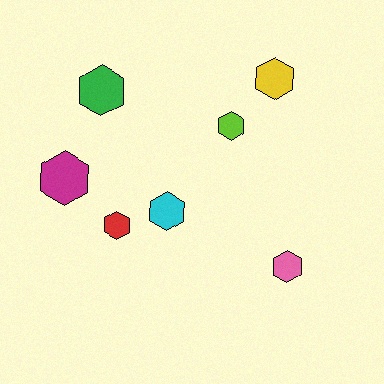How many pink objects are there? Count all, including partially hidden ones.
There is 1 pink object.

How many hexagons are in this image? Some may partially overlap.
There are 7 hexagons.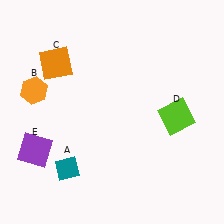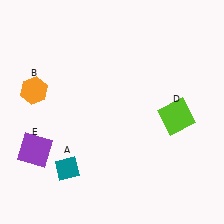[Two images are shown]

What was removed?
The orange square (C) was removed in Image 2.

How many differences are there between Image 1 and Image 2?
There is 1 difference between the two images.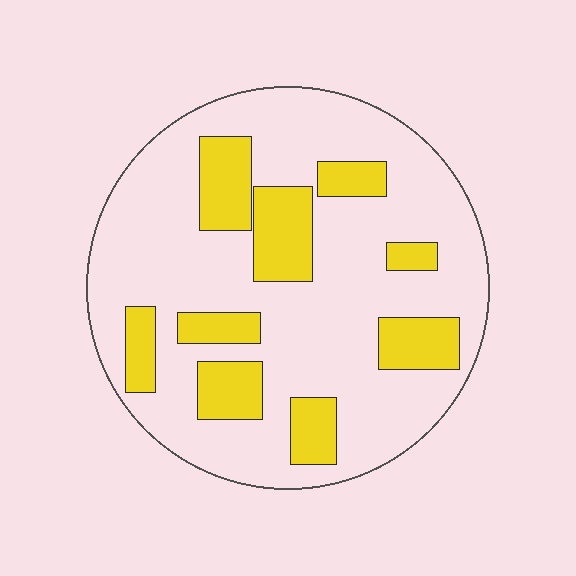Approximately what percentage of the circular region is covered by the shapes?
Approximately 25%.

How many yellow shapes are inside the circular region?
9.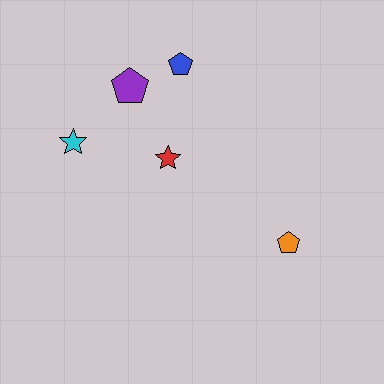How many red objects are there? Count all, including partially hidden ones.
There is 1 red object.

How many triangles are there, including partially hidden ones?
There are no triangles.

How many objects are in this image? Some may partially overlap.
There are 5 objects.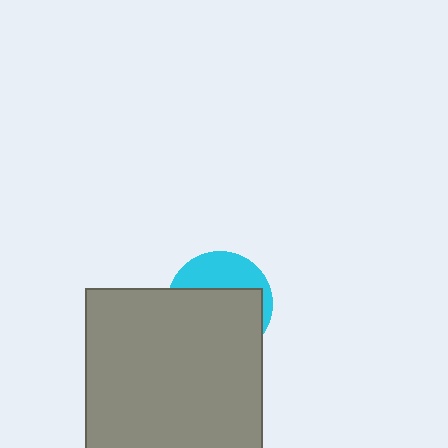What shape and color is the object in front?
The object in front is a gray rectangle.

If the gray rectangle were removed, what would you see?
You would see the complete cyan circle.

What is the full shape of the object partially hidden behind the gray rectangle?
The partially hidden object is a cyan circle.